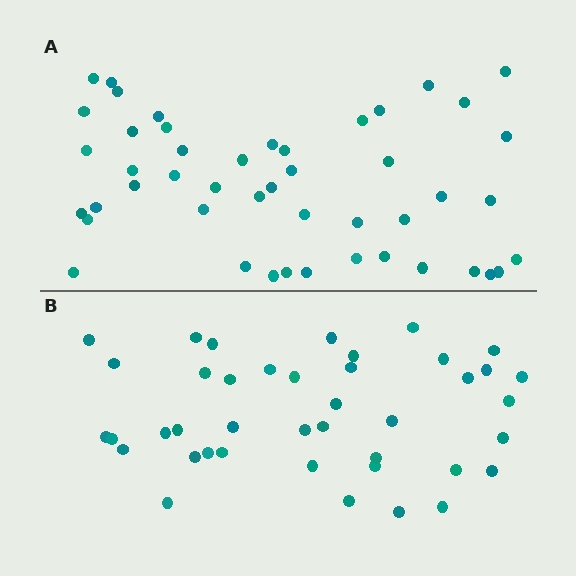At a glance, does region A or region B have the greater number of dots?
Region A (the top region) has more dots.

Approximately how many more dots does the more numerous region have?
Region A has about 6 more dots than region B.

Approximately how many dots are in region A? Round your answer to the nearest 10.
About 50 dots. (The exact count is 47, which rounds to 50.)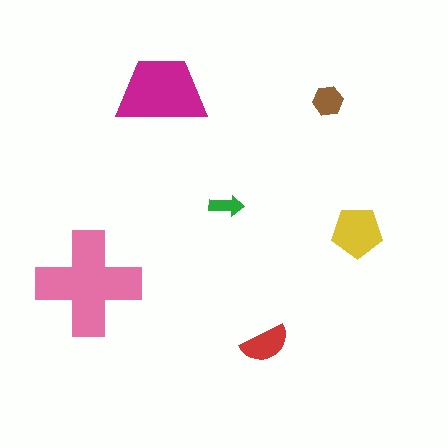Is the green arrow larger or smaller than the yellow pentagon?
Smaller.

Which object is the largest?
The pink cross.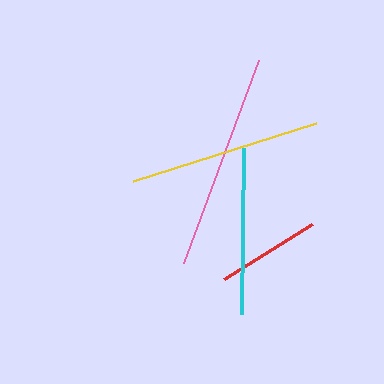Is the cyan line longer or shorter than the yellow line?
The yellow line is longer than the cyan line.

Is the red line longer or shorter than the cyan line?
The cyan line is longer than the red line.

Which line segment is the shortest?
The red line is the shortest at approximately 103 pixels.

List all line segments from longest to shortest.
From longest to shortest: pink, yellow, cyan, red.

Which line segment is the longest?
The pink line is the longest at approximately 216 pixels.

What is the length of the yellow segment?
The yellow segment is approximately 191 pixels long.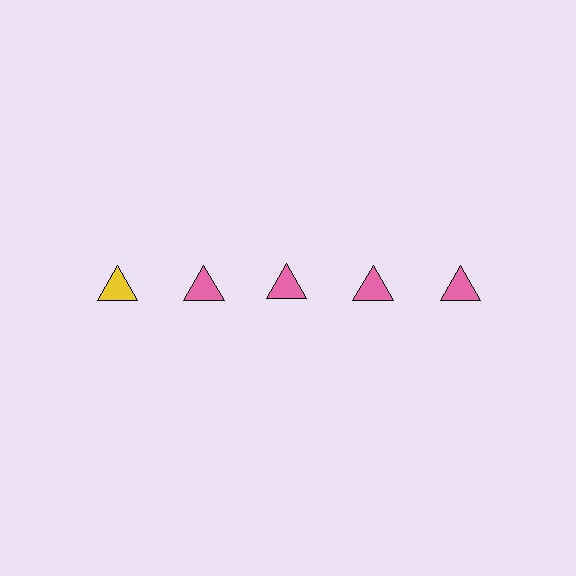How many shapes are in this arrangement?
There are 5 shapes arranged in a grid pattern.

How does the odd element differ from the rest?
It has a different color: yellow instead of pink.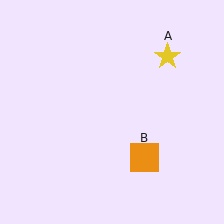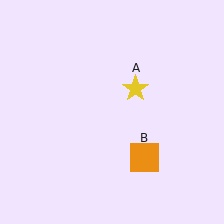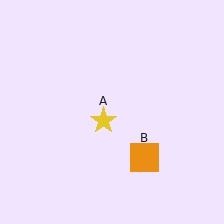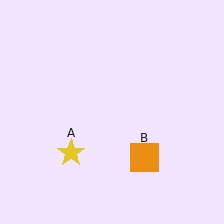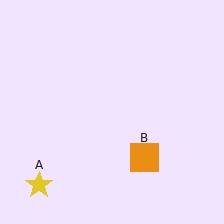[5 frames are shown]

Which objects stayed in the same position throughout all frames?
Orange square (object B) remained stationary.